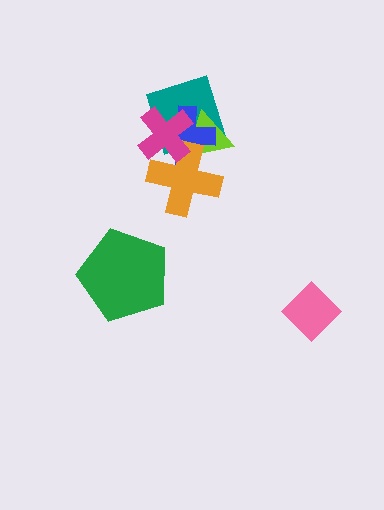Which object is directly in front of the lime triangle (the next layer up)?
The blue cross is directly in front of the lime triangle.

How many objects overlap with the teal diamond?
4 objects overlap with the teal diamond.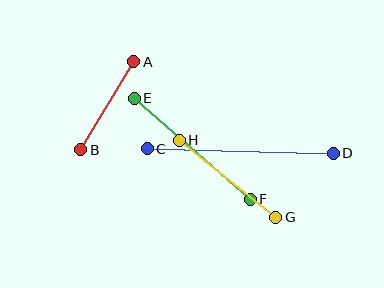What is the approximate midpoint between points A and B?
The midpoint is at approximately (107, 106) pixels.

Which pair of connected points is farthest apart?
Points C and D are farthest apart.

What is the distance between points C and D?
The distance is approximately 186 pixels.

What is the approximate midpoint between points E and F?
The midpoint is at approximately (192, 149) pixels.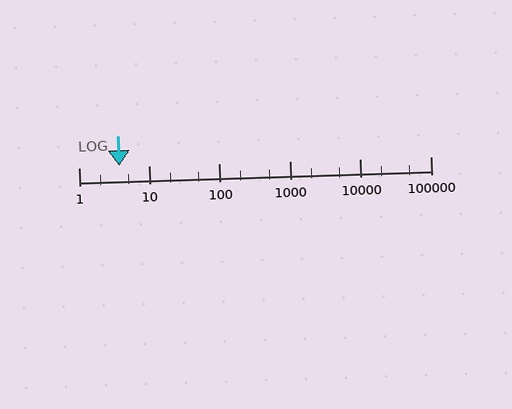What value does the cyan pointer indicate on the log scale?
The pointer indicates approximately 3.7.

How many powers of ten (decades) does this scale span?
The scale spans 5 decades, from 1 to 100000.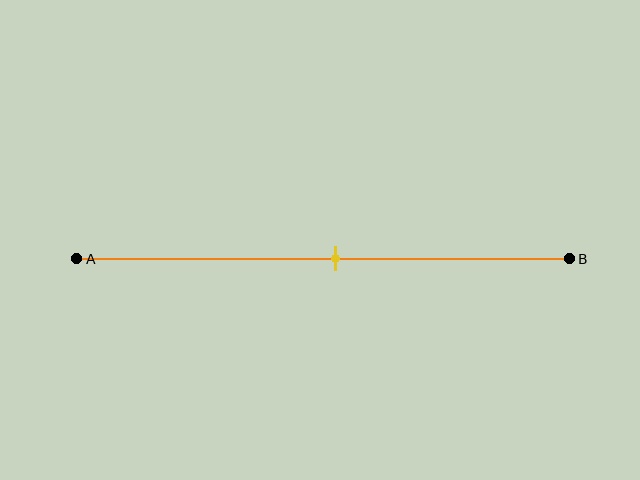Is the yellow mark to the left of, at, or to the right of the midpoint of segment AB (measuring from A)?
The yellow mark is approximately at the midpoint of segment AB.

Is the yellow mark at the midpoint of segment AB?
Yes, the mark is approximately at the midpoint.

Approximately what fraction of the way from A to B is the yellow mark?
The yellow mark is approximately 55% of the way from A to B.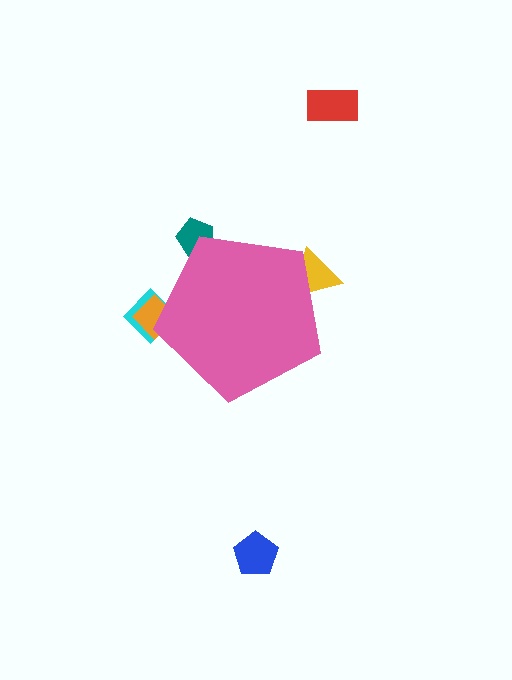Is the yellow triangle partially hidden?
Yes, the yellow triangle is partially hidden behind the pink pentagon.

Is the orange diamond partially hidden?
Yes, the orange diamond is partially hidden behind the pink pentagon.